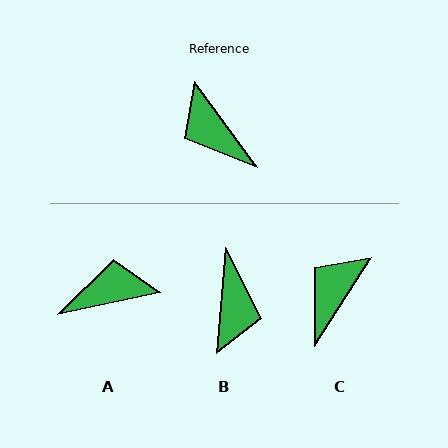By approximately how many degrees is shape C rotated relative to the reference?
Approximately 69 degrees clockwise.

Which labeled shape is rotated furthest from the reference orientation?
B, about 139 degrees away.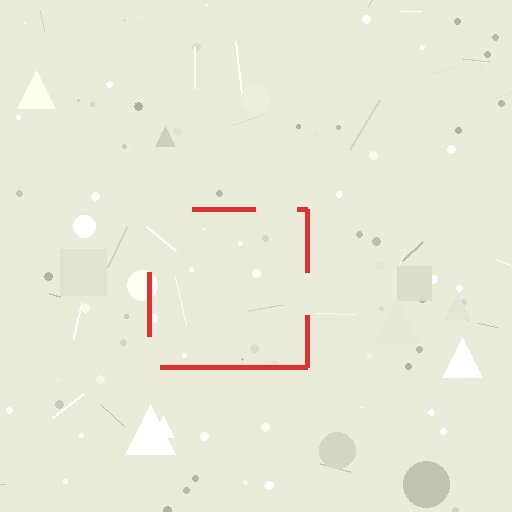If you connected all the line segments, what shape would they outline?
They would outline a square.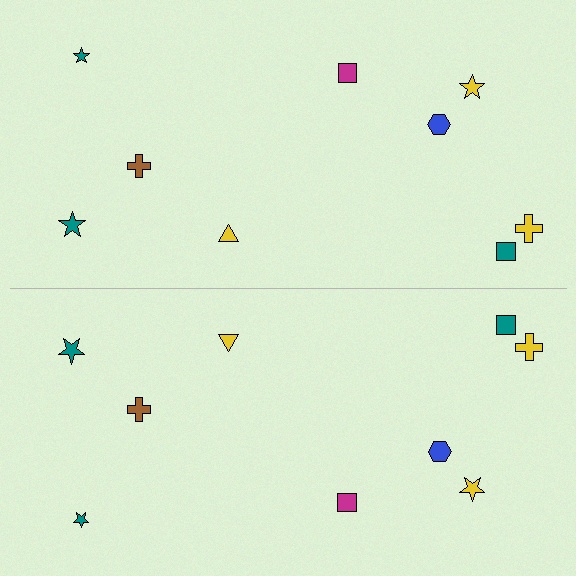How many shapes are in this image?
There are 18 shapes in this image.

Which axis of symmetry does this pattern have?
The pattern has a horizontal axis of symmetry running through the center of the image.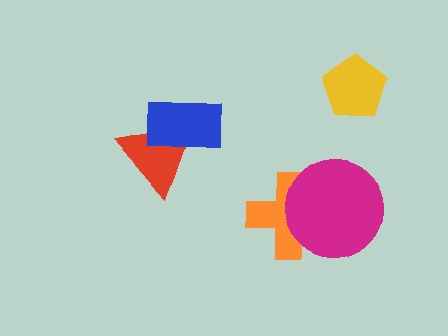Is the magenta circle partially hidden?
No, no other shape covers it.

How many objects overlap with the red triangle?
1 object overlaps with the red triangle.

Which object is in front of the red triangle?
The blue rectangle is in front of the red triangle.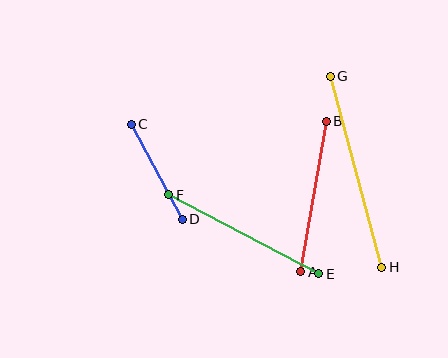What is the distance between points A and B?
The distance is approximately 153 pixels.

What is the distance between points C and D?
The distance is approximately 108 pixels.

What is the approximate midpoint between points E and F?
The midpoint is at approximately (244, 234) pixels.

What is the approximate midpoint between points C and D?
The midpoint is at approximately (157, 172) pixels.